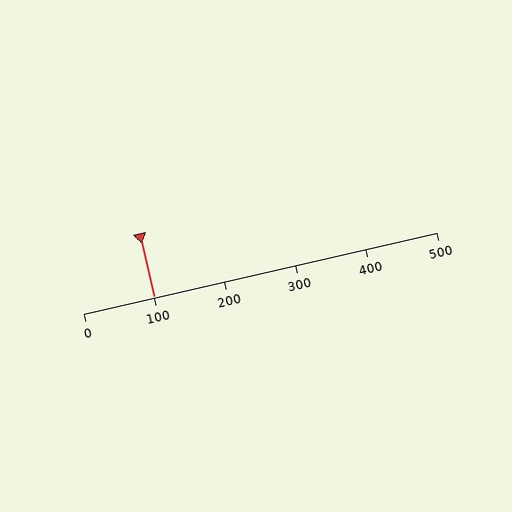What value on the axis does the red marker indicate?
The marker indicates approximately 100.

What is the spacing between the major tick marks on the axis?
The major ticks are spaced 100 apart.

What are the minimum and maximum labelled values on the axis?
The axis runs from 0 to 500.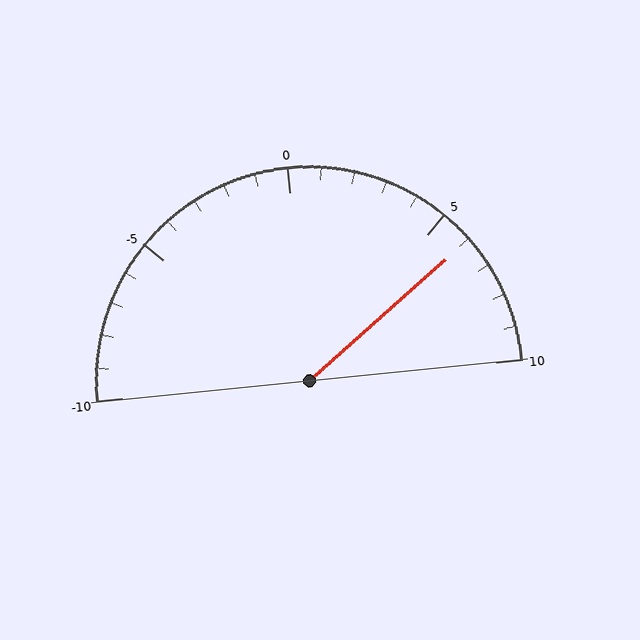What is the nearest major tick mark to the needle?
The nearest major tick mark is 5.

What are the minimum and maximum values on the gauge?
The gauge ranges from -10 to 10.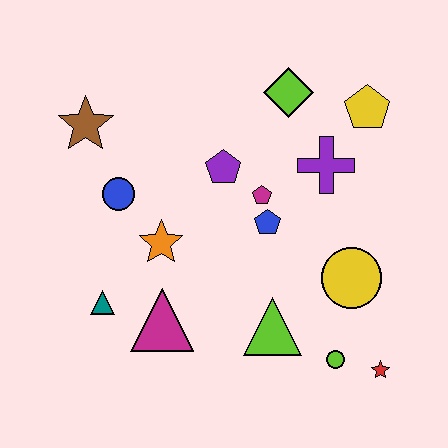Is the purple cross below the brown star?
Yes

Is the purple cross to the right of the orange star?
Yes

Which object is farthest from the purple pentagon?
The red star is farthest from the purple pentagon.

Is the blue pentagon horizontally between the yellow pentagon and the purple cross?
No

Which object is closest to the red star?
The lime circle is closest to the red star.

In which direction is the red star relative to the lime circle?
The red star is to the right of the lime circle.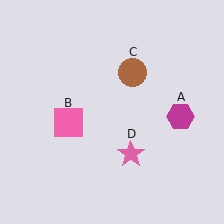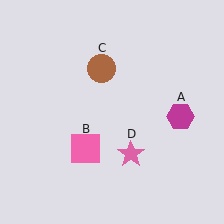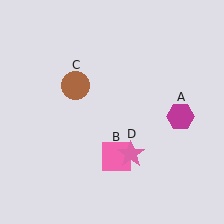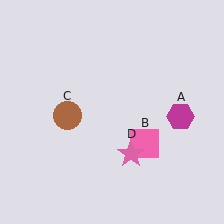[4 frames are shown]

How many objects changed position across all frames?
2 objects changed position: pink square (object B), brown circle (object C).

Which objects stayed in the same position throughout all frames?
Magenta hexagon (object A) and pink star (object D) remained stationary.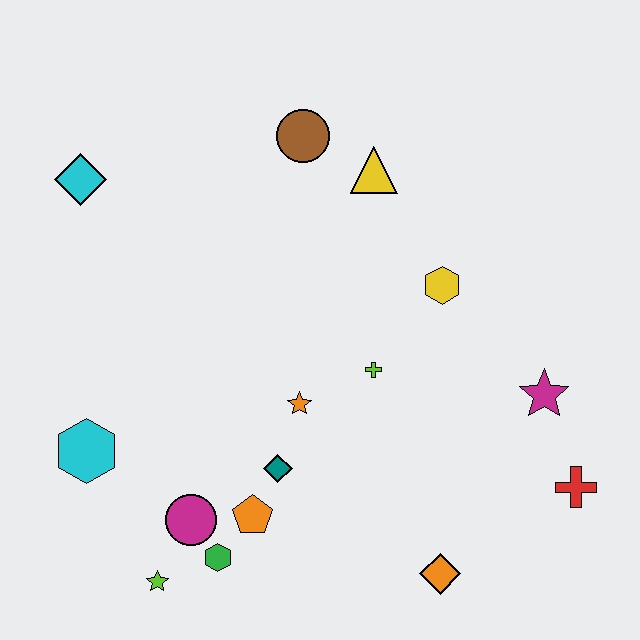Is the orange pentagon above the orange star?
No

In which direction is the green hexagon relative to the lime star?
The green hexagon is to the right of the lime star.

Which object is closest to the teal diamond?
The orange pentagon is closest to the teal diamond.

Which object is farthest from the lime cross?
The cyan diamond is farthest from the lime cross.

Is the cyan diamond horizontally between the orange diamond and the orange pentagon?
No